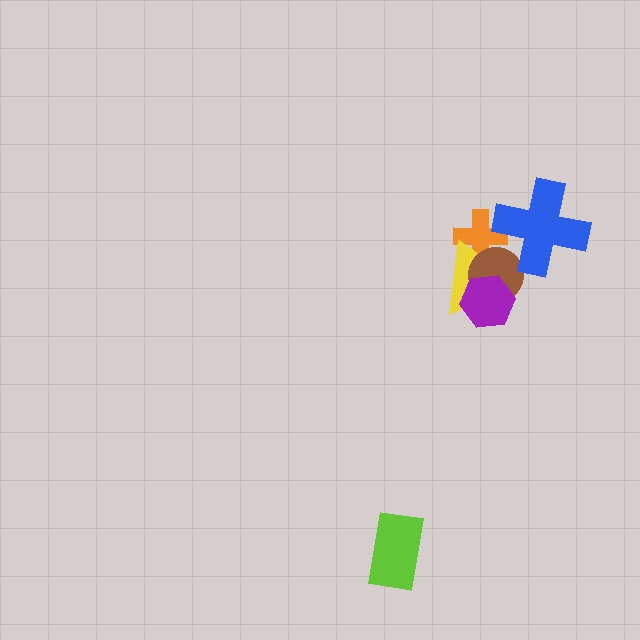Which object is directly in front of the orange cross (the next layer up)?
The yellow triangle is directly in front of the orange cross.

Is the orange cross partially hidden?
Yes, it is partially covered by another shape.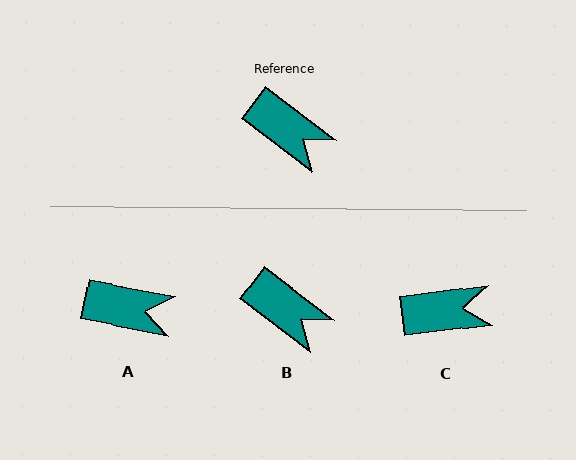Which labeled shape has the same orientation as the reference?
B.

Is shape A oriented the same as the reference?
No, it is off by about 27 degrees.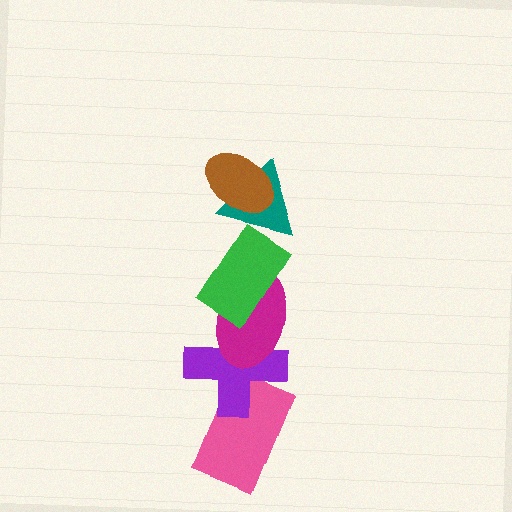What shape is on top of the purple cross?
The magenta ellipse is on top of the purple cross.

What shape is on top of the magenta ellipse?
The green rectangle is on top of the magenta ellipse.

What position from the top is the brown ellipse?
The brown ellipse is 1st from the top.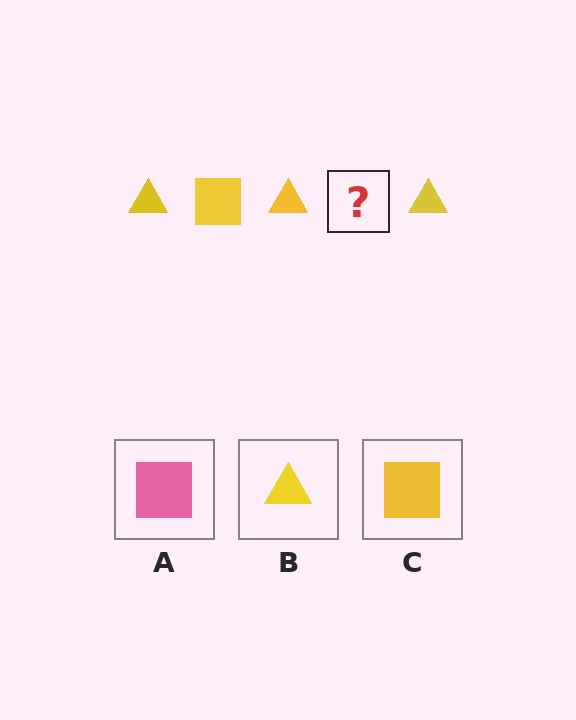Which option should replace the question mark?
Option C.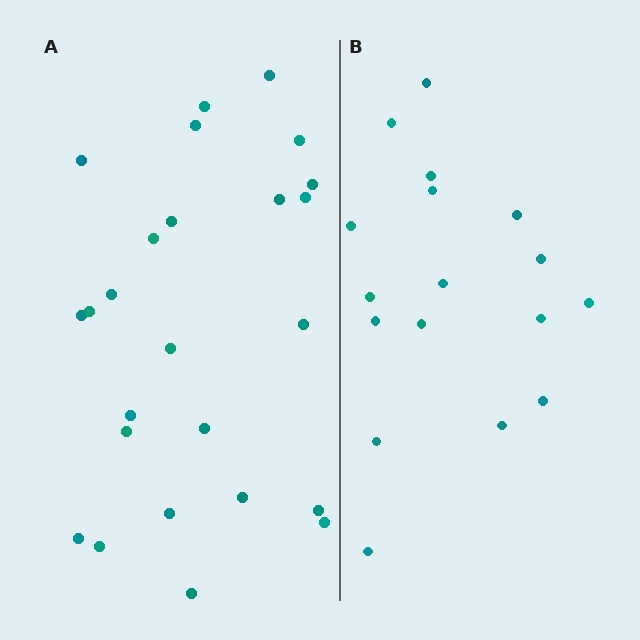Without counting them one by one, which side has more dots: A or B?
Region A (the left region) has more dots.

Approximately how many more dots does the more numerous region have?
Region A has roughly 8 or so more dots than region B.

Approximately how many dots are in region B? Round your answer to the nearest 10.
About 20 dots. (The exact count is 17, which rounds to 20.)